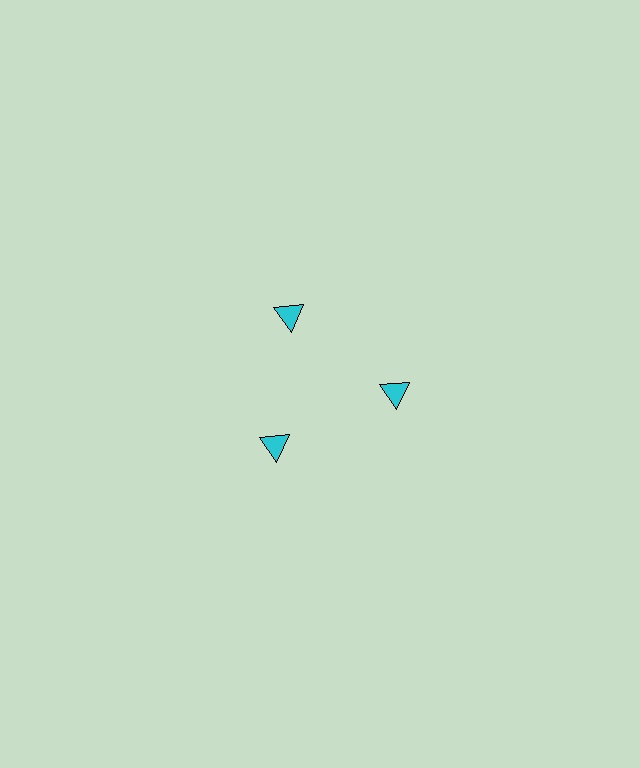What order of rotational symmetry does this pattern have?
This pattern has 3-fold rotational symmetry.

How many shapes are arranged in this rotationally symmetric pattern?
There are 3 shapes, arranged in 3 groups of 1.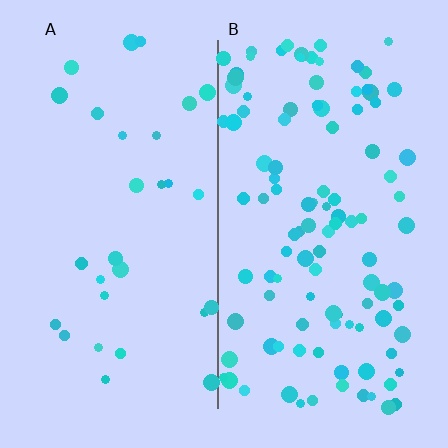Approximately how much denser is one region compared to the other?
Approximately 3.6× — region B over region A.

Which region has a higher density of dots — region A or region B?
B (the right).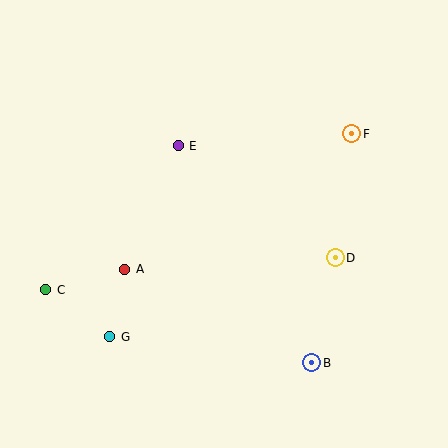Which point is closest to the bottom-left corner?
Point G is closest to the bottom-left corner.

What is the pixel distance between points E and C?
The distance between E and C is 196 pixels.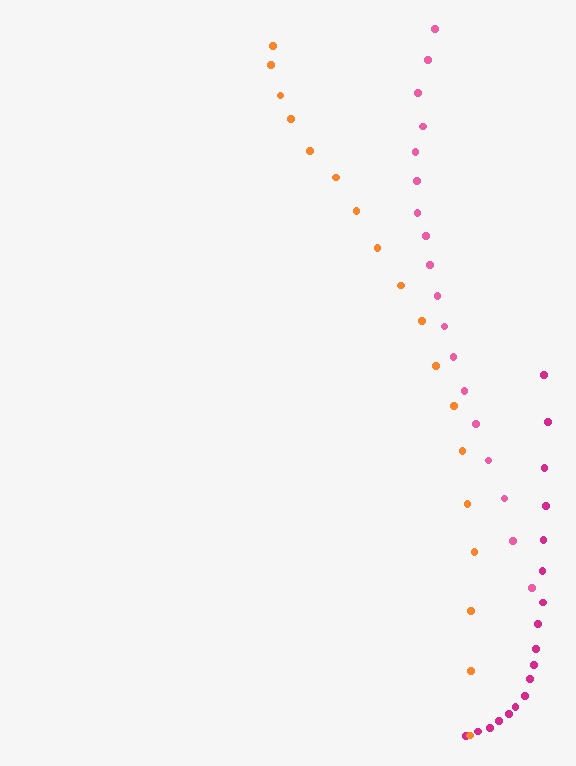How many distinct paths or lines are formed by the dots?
There are 3 distinct paths.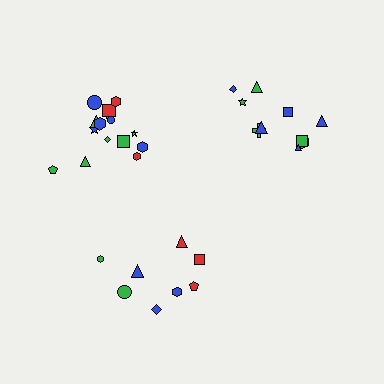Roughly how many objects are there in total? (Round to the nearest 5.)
Roughly 35 objects in total.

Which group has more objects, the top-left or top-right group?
The top-left group.